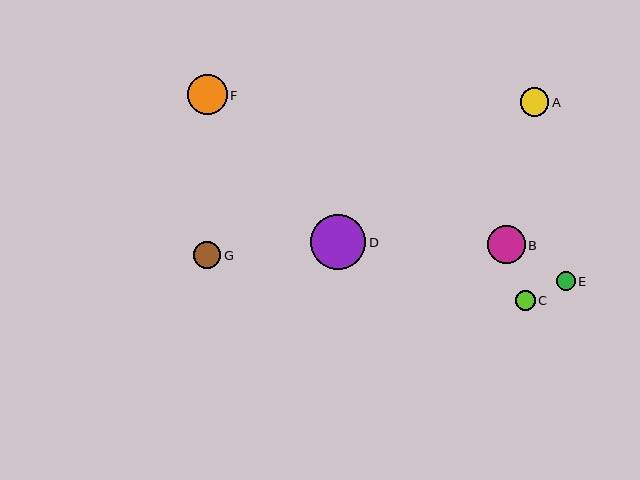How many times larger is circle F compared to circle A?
Circle F is approximately 1.4 times the size of circle A.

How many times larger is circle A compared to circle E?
Circle A is approximately 1.5 times the size of circle E.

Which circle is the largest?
Circle D is the largest with a size of approximately 55 pixels.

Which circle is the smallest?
Circle E is the smallest with a size of approximately 19 pixels.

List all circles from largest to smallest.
From largest to smallest: D, F, B, A, G, C, E.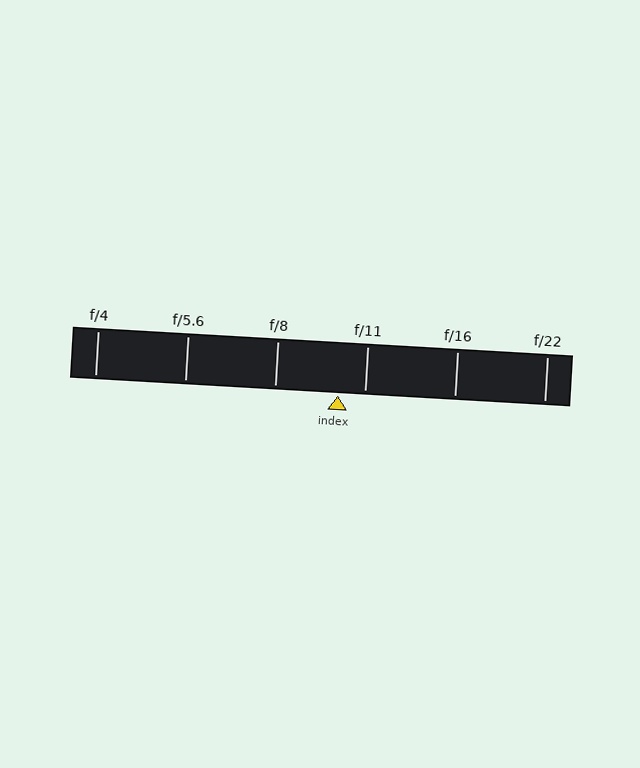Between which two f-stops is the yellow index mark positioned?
The index mark is between f/8 and f/11.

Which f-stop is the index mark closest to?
The index mark is closest to f/11.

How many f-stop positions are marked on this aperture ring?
There are 6 f-stop positions marked.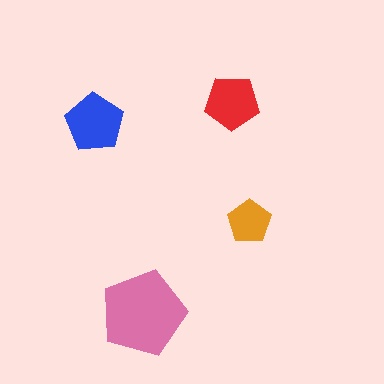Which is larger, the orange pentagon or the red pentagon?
The red one.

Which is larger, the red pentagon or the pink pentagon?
The pink one.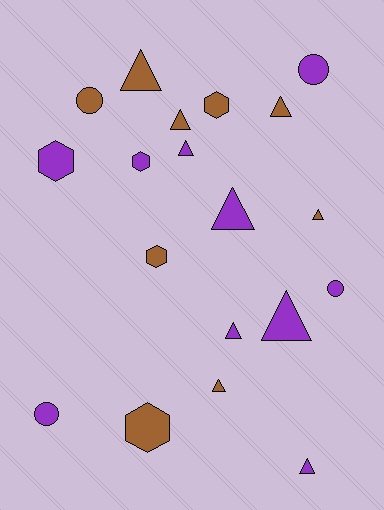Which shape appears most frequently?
Triangle, with 10 objects.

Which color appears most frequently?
Purple, with 10 objects.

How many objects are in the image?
There are 19 objects.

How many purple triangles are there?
There are 5 purple triangles.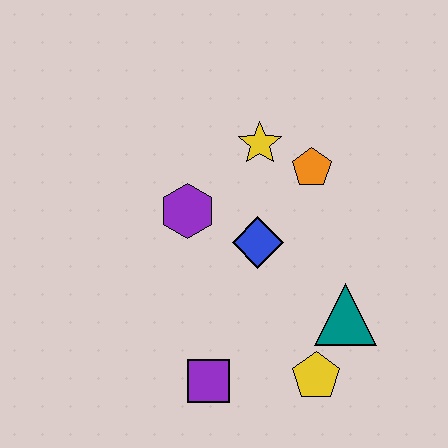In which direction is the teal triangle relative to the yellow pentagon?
The teal triangle is above the yellow pentagon.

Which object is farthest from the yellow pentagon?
The yellow star is farthest from the yellow pentagon.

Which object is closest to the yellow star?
The orange pentagon is closest to the yellow star.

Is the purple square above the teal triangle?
No